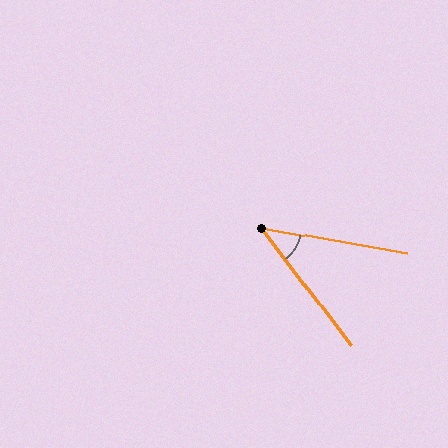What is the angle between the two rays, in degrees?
Approximately 43 degrees.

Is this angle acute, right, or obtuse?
It is acute.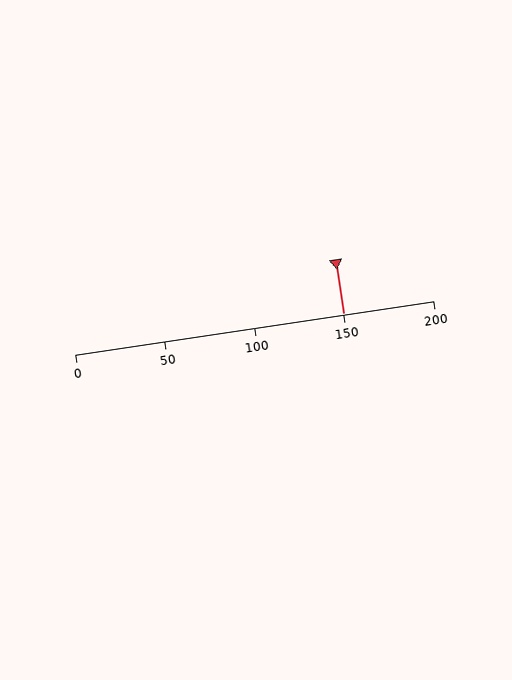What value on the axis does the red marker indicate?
The marker indicates approximately 150.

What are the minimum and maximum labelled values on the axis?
The axis runs from 0 to 200.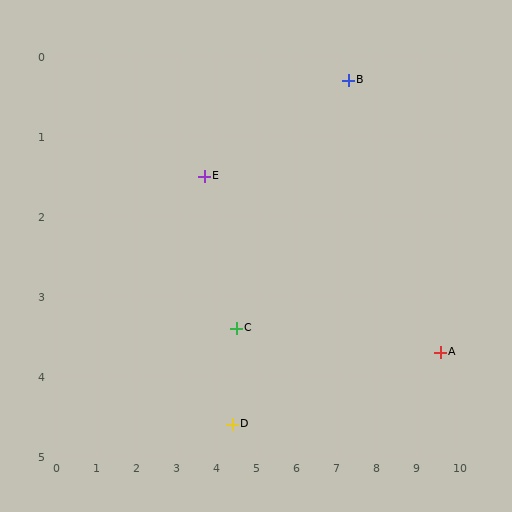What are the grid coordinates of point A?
Point A is at approximately (9.6, 3.7).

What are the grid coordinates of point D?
Point D is at approximately (4.4, 4.6).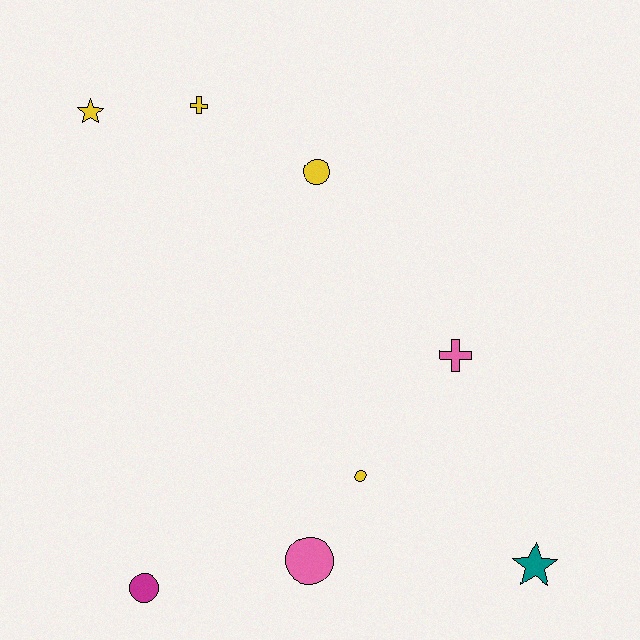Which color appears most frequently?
Yellow, with 4 objects.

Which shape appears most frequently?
Circle, with 4 objects.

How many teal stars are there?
There is 1 teal star.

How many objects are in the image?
There are 8 objects.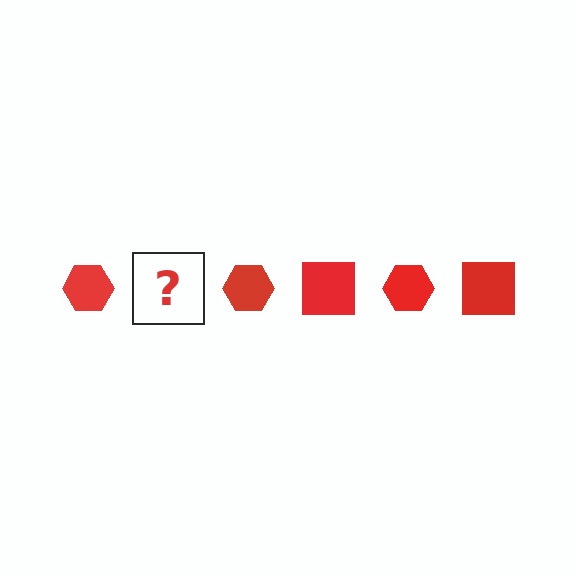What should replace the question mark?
The question mark should be replaced with a red square.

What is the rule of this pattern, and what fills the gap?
The rule is that the pattern cycles through hexagon, square shapes in red. The gap should be filled with a red square.